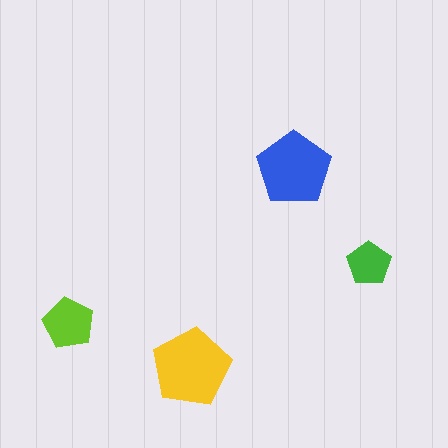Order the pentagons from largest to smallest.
the yellow one, the blue one, the lime one, the green one.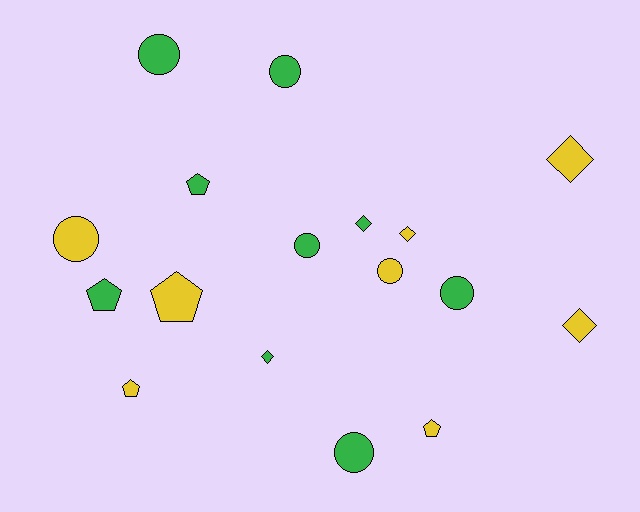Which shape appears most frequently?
Circle, with 7 objects.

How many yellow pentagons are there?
There are 3 yellow pentagons.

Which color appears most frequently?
Green, with 9 objects.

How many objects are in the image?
There are 17 objects.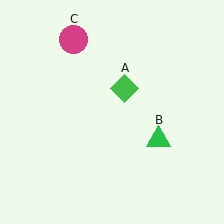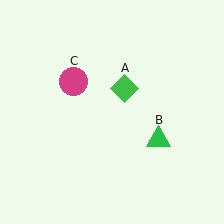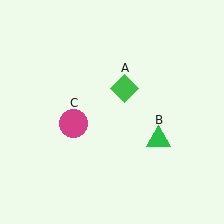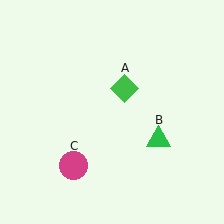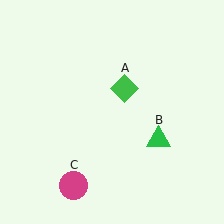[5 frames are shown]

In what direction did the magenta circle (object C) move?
The magenta circle (object C) moved down.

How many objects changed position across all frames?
1 object changed position: magenta circle (object C).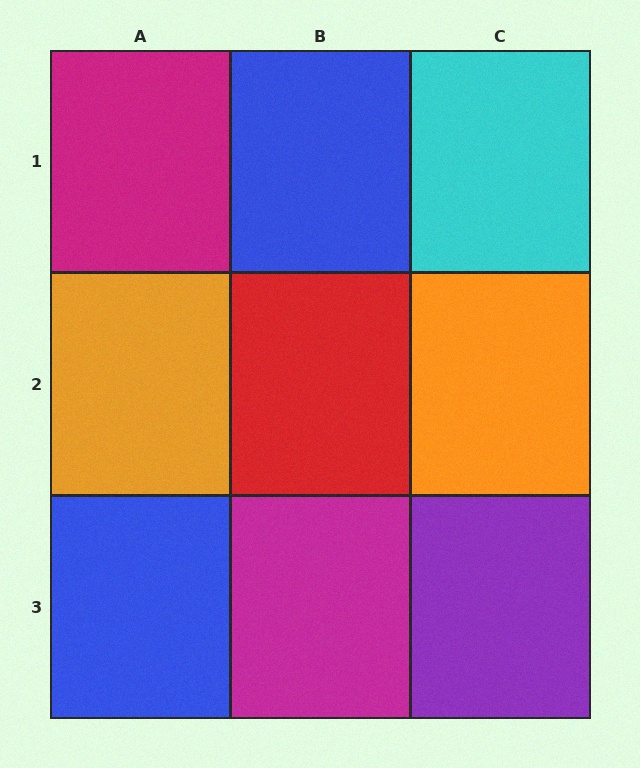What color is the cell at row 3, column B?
Magenta.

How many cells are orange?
2 cells are orange.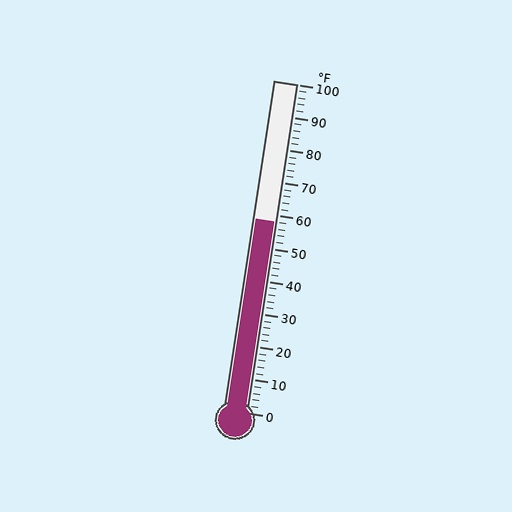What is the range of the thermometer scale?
The thermometer scale ranges from 0°F to 100°F.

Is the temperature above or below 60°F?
The temperature is below 60°F.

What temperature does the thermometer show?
The thermometer shows approximately 58°F.